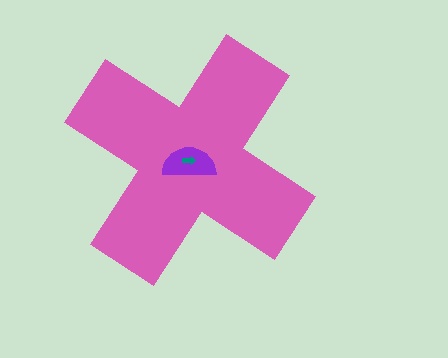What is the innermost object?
The teal arrow.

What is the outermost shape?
The pink cross.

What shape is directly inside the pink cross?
The purple semicircle.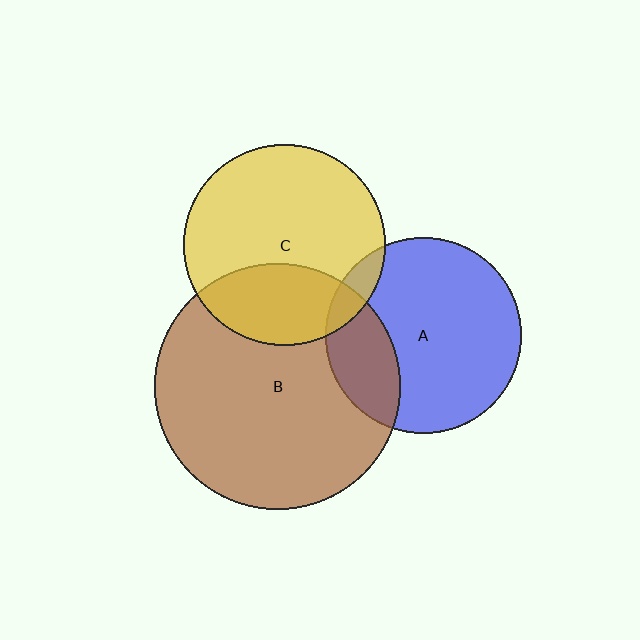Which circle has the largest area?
Circle B (brown).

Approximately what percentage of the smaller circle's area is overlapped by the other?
Approximately 25%.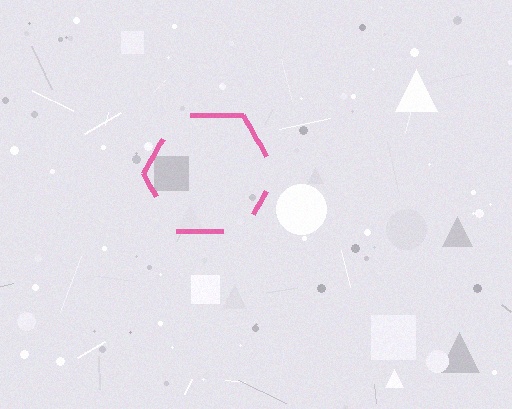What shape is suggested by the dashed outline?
The dashed outline suggests a hexagon.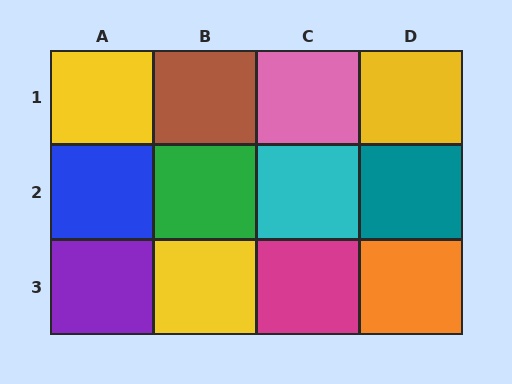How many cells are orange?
1 cell is orange.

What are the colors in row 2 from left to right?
Blue, green, cyan, teal.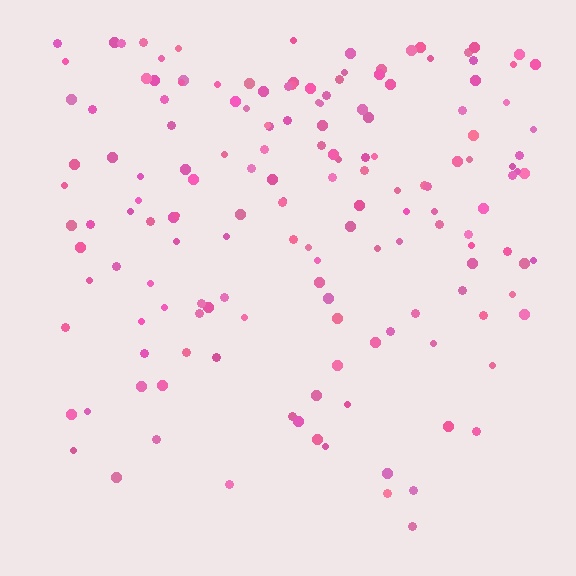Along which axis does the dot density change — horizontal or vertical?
Vertical.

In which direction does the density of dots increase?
From bottom to top, with the top side densest.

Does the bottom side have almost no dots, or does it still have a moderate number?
Still a moderate number, just noticeably fewer than the top.